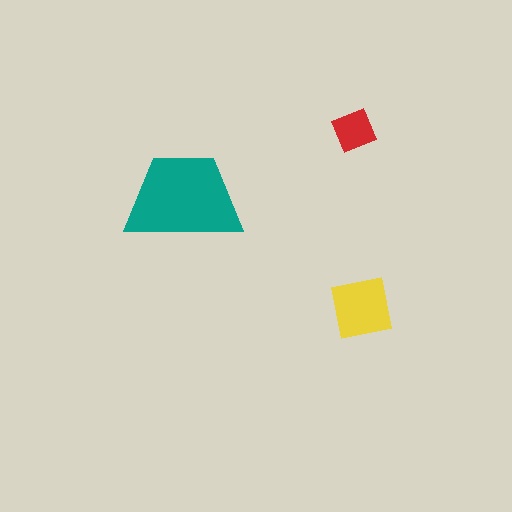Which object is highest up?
The red diamond is topmost.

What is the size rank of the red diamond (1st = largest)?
3rd.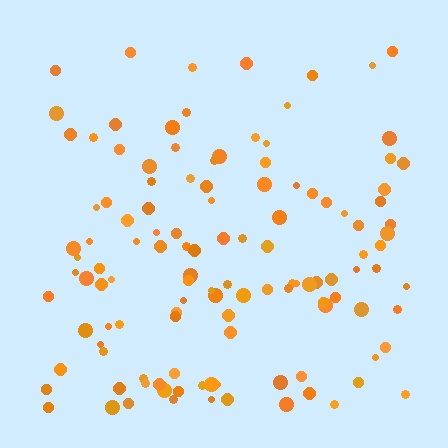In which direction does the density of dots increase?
From top to bottom, with the bottom side densest.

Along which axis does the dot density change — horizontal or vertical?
Vertical.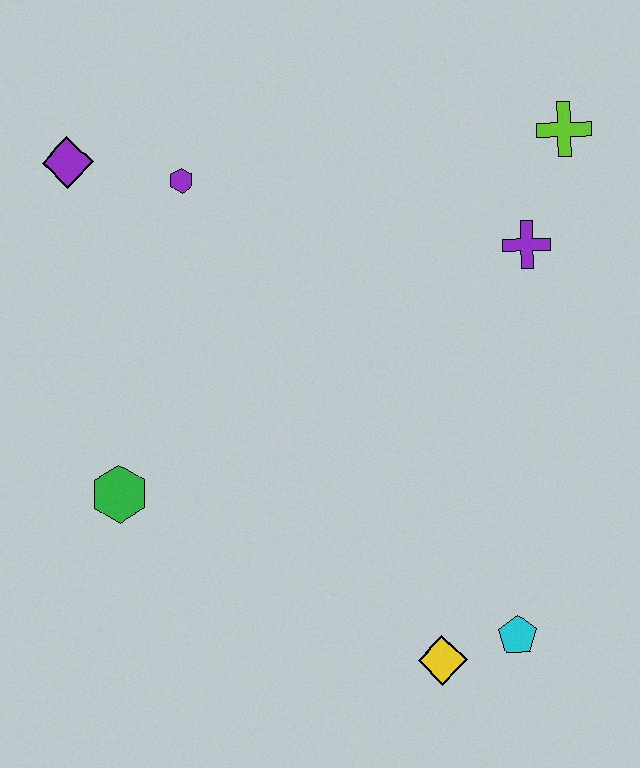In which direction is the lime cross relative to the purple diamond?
The lime cross is to the right of the purple diamond.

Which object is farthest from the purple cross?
The green hexagon is farthest from the purple cross.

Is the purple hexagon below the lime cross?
Yes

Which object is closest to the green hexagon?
The purple hexagon is closest to the green hexagon.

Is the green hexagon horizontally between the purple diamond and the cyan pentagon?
Yes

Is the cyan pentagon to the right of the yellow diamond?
Yes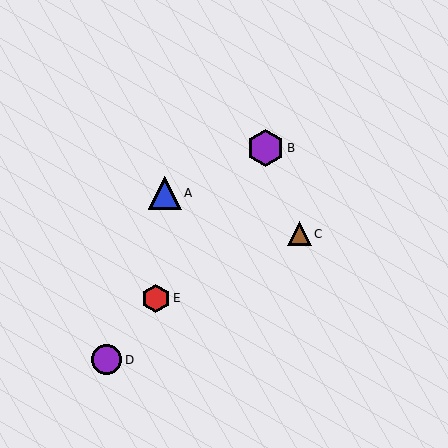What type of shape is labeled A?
Shape A is a blue triangle.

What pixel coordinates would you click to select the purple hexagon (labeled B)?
Click at (265, 148) to select the purple hexagon B.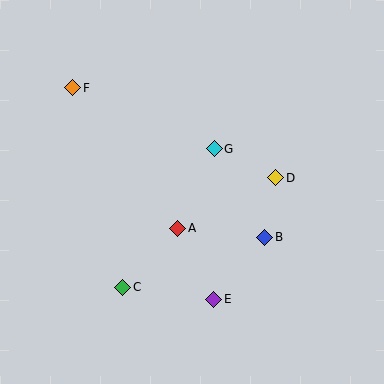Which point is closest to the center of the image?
Point A at (178, 228) is closest to the center.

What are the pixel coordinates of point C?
Point C is at (123, 287).